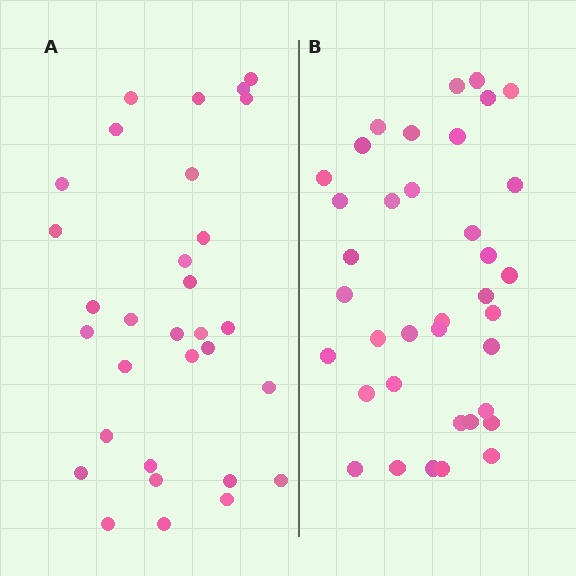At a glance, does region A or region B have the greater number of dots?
Region B (the right region) has more dots.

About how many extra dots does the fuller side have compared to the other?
Region B has about 6 more dots than region A.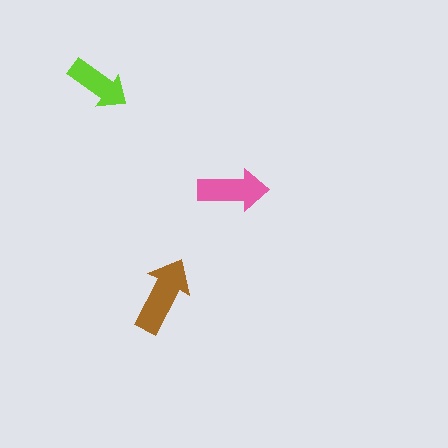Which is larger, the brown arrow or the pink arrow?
The brown one.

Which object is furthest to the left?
The lime arrow is leftmost.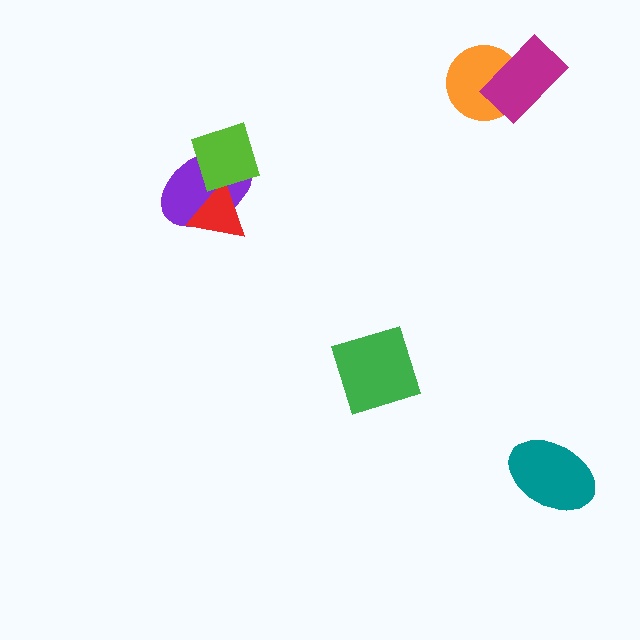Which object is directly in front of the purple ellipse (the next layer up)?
The red triangle is directly in front of the purple ellipse.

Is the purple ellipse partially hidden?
Yes, it is partially covered by another shape.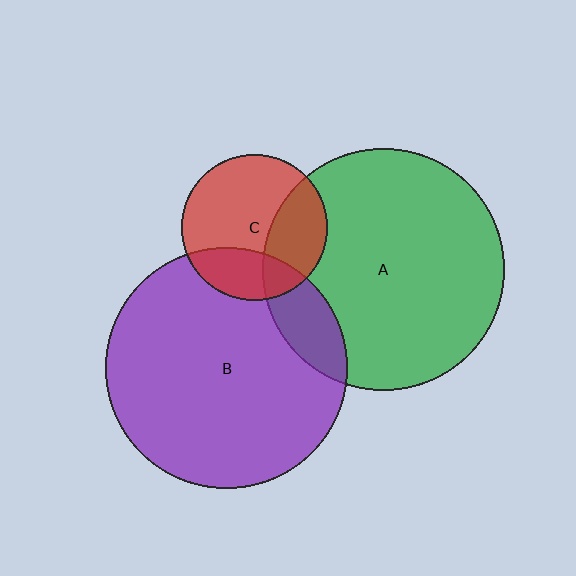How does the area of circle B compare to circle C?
Approximately 2.7 times.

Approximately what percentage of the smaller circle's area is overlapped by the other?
Approximately 25%.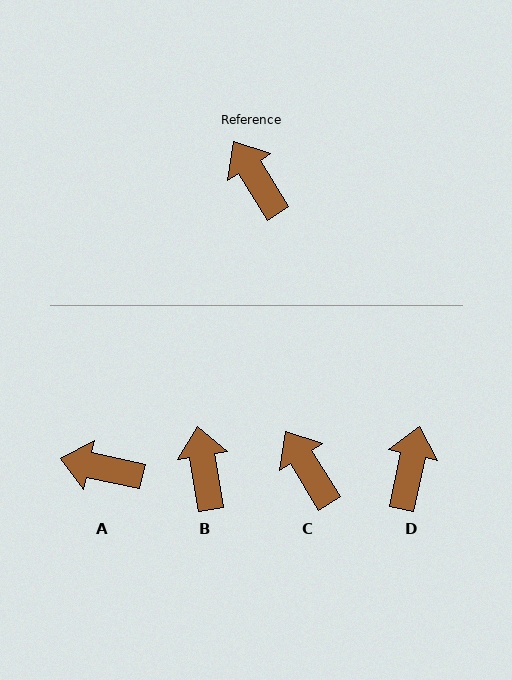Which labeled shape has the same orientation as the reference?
C.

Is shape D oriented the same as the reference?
No, it is off by about 44 degrees.